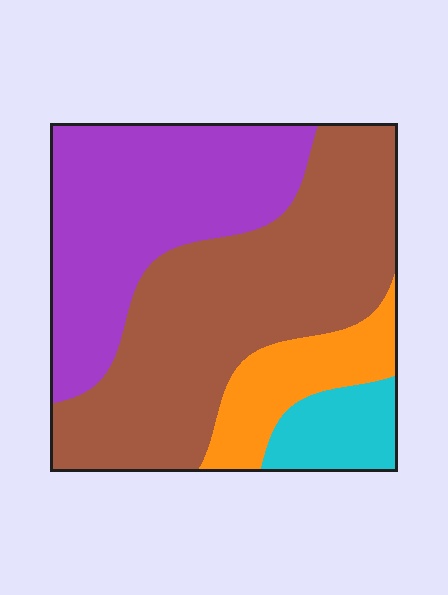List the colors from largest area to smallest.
From largest to smallest: brown, purple, orange, cyan.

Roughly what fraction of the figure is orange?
Orange takes up about one eighth (1/8) of the figure.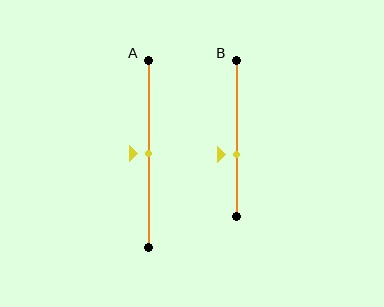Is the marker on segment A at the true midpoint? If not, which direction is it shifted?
Yes, the marker on segment A is at the true midpoint.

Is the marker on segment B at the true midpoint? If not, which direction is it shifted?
No, the marker on segment B is shifted downward by about 10% of the segment length.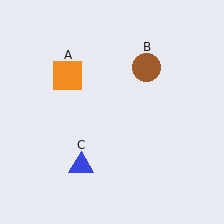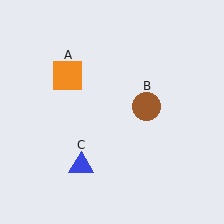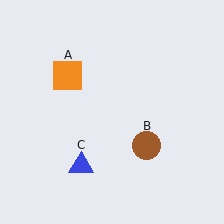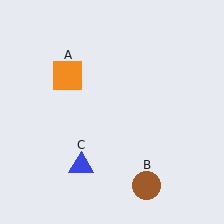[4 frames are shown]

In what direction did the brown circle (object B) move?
The brown circle (object B) moved down.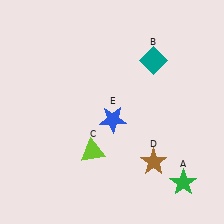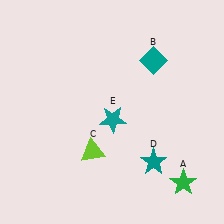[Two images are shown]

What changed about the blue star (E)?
In Image 1, E is blue. In Image 2, it changed to teal.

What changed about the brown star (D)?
In Image 1, D is brown. In Image 2, it changed to teal.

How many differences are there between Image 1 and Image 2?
There are 2 differences between the two images.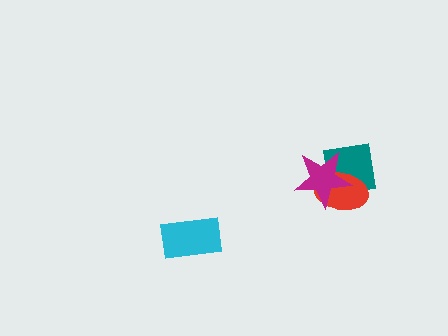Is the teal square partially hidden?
Yes, it is partially covered by another shape.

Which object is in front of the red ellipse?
The magenta star is in front of the red ellipse.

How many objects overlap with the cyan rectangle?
0 objects overlap with the cyan rectangle.